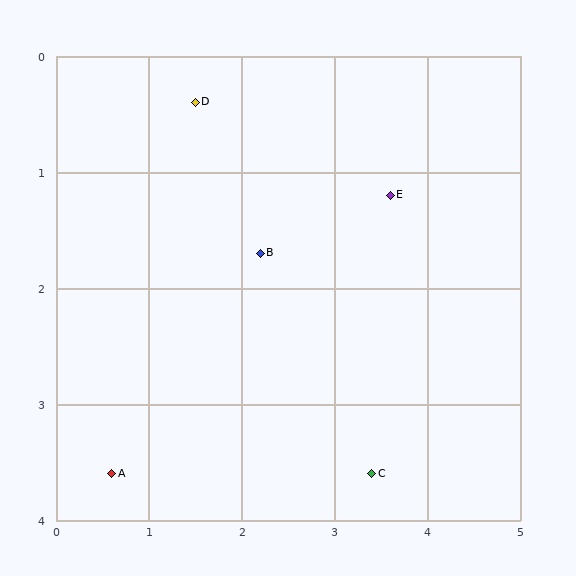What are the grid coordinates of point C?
Point C is at approximately (3.4, 3.6).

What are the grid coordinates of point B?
Point B is at approximately (2.2, 1.7).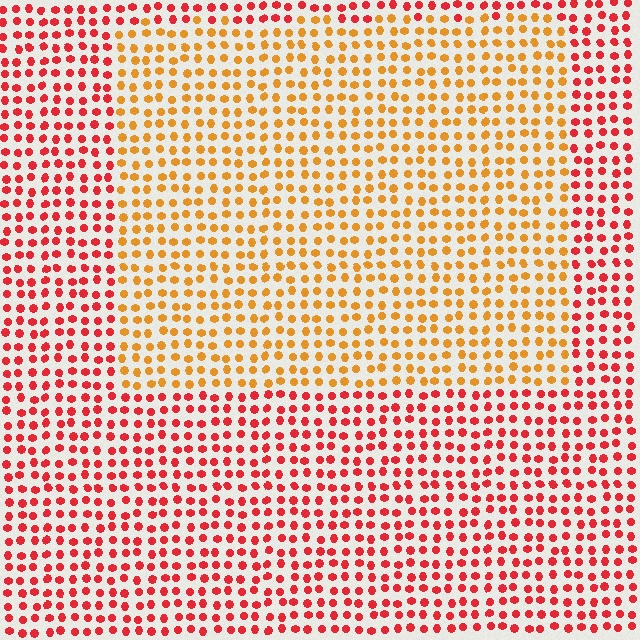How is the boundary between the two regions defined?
The boundary is defined purely by a slight shift in hue (about 39 degrees). Spacing, size, and orientation are identical on both sides.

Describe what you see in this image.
The image is filled with small red elements in a uniform arrangement. A rectangle-shaped region is visible where the elements are tinted to a slightly different hue, forming a subtle color boundary.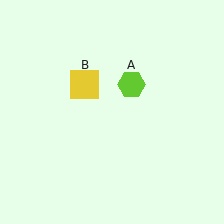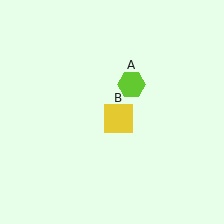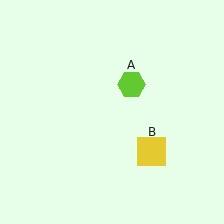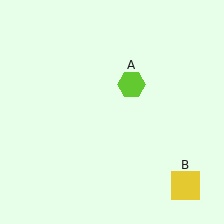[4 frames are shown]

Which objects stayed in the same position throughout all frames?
Lime hexagon (object A) remained stationary.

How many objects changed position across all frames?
1 object changed position: yellow square (object B).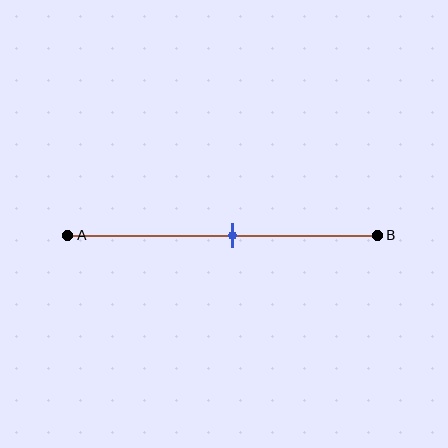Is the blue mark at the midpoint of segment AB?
No, the mark is at about 55% from A, not at the 50% midpoint.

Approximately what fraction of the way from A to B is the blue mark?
The blue mark is approximately 55% of the way from A to B.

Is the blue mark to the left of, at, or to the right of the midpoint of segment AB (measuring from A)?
The blue mark is to the right of the midpoint of segment AB.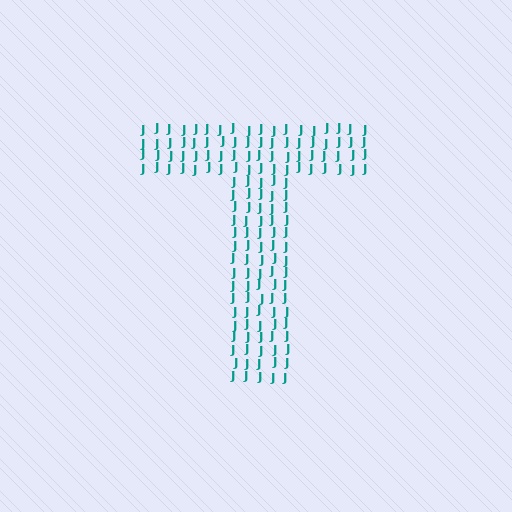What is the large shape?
The large shape is the letter T.